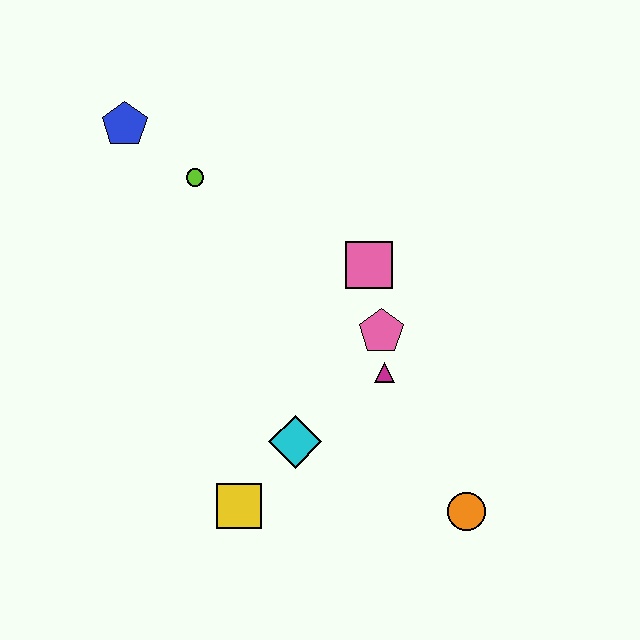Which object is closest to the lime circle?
The blue pentagon is closest to the lime circle.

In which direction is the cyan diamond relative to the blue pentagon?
The cyan diamond is below the blue pentagon.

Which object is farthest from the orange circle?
The blue pentagon is farthest from the orange circle.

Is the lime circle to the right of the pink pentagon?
No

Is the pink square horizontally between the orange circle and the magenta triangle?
No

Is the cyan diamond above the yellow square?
Yes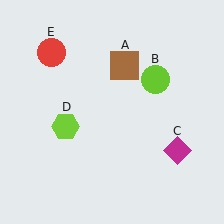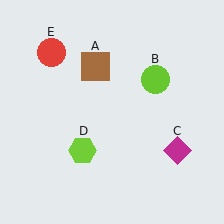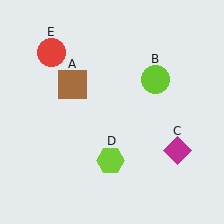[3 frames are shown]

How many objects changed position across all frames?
2 objects changed position: brown square (object A), lime hexagon (object D).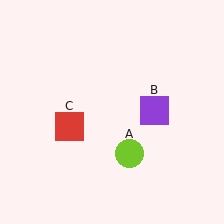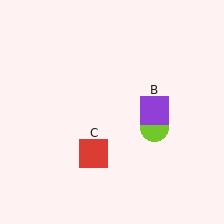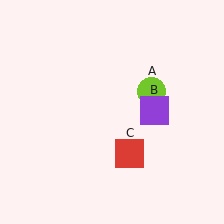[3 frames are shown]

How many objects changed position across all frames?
2 objects changed position: lime circle (object A), red square (object C).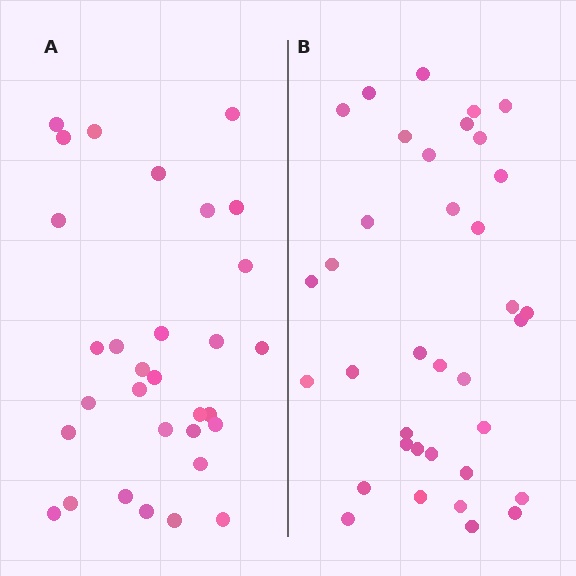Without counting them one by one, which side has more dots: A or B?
Region B (the right region) has more dots.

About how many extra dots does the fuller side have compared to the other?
Region B has about 5 more dots than region A.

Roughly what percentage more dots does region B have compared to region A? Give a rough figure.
About 15% more.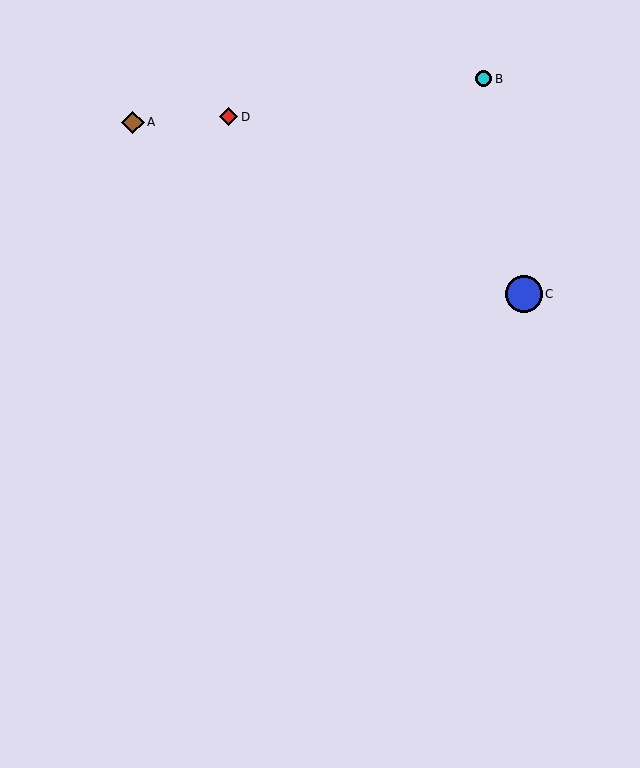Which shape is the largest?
The blue circle (labeled C) is the largest.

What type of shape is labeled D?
Shape D is a red diamond.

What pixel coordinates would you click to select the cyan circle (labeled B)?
Click at (484, 79) to select the cyan circle B.